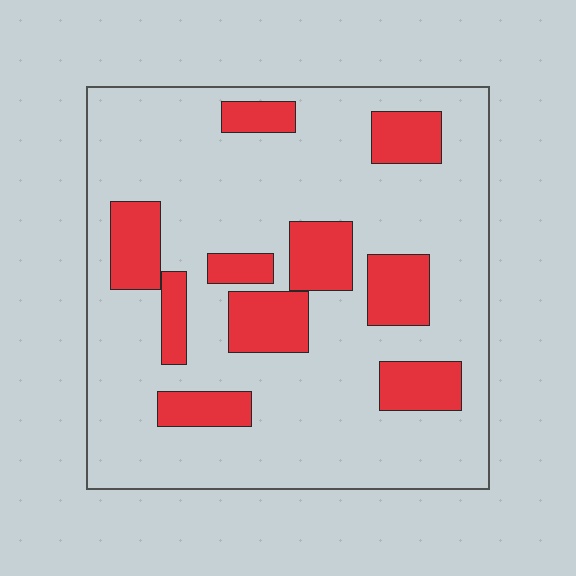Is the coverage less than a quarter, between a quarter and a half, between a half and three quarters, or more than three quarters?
Less than a quarter.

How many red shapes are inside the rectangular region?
10.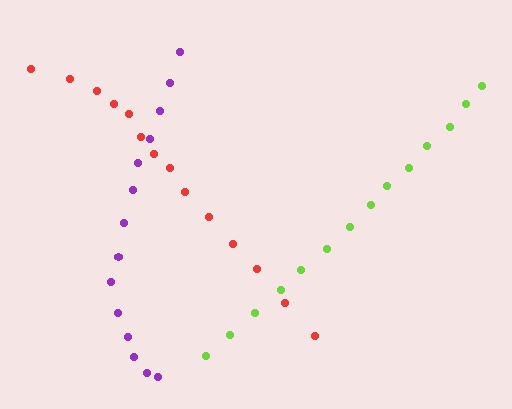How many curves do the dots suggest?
There are 3 distinct paths.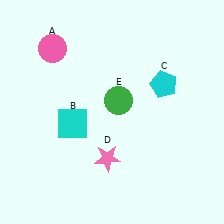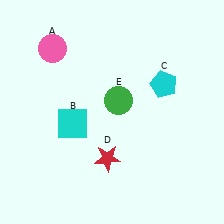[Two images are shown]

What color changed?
The star (D) changed from pink in Image 1 to red in Image 2.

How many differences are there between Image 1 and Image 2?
There is 1 difference between the two images.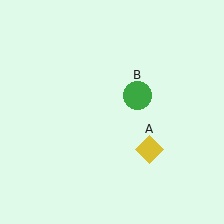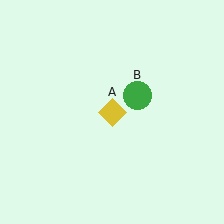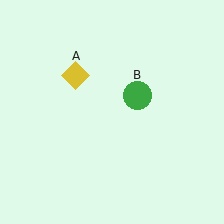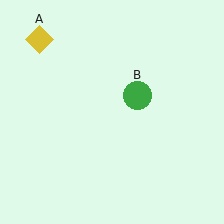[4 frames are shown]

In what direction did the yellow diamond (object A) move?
The yellow diamond (object A) moved up and to the left.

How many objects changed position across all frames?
1 object changed position: yellow diamond (object A).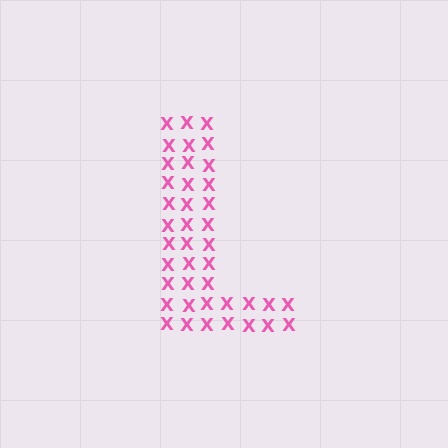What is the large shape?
The large shape is the letter L.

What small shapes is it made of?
It is made of small letter X's.